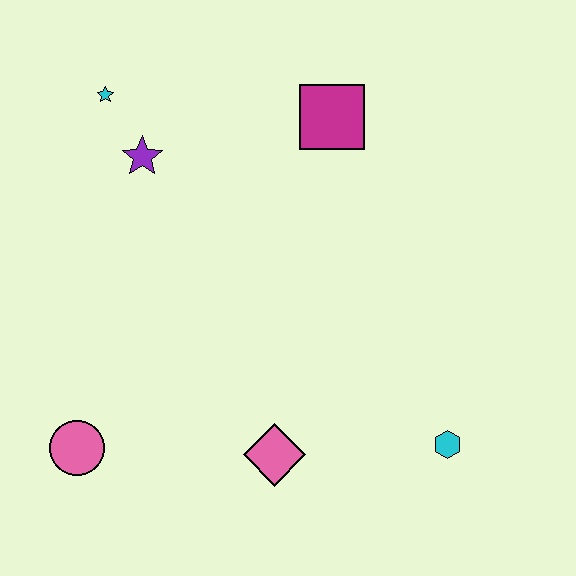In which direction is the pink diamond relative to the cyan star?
The pink diamond is below the cyan star.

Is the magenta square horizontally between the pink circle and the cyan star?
No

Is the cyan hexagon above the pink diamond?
Yes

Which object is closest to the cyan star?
The purple star is closest to the cyan star.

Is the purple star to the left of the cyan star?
No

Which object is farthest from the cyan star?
The cyan hexagon is farthest from the cyan star.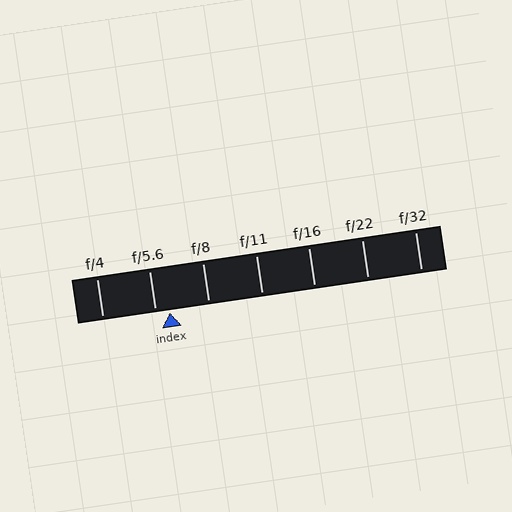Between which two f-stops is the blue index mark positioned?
The index mark is between f/5.6 and f/8.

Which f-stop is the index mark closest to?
The index mark is closest to f/5.6.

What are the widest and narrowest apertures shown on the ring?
The widest aperture shown is f/4 and the narrowest is f/32.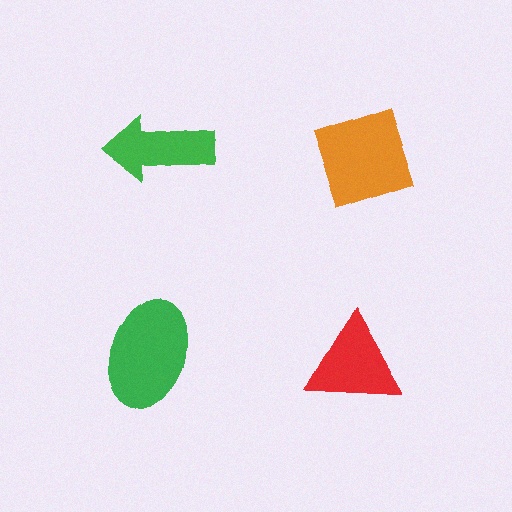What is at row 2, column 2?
A red triangle.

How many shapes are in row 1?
2 shapes.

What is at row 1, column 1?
A green arrow.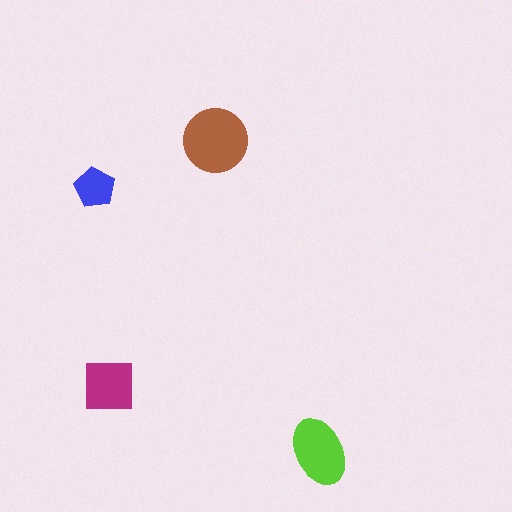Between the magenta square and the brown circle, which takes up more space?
The brown circle.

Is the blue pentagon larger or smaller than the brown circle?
Smaller.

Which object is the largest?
The brown circle.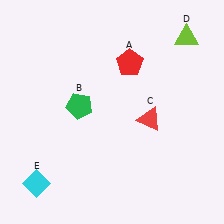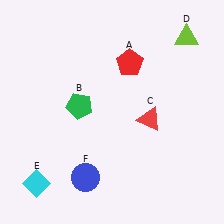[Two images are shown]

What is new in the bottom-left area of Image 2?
A blue circle (F) was added in the bottom-left area of Image 2.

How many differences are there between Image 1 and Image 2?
There is 1 difference between the two images.